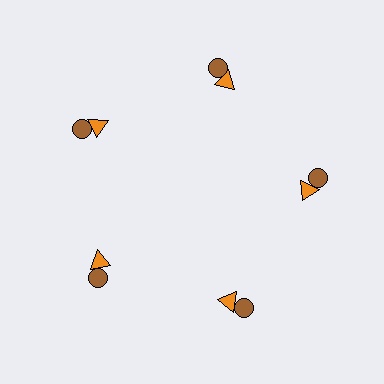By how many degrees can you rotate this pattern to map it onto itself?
The pattern maps onto itself every 72 degrees of rotation.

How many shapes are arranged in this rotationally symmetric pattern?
There are 10 shapes, arranged in 5 groups of 2.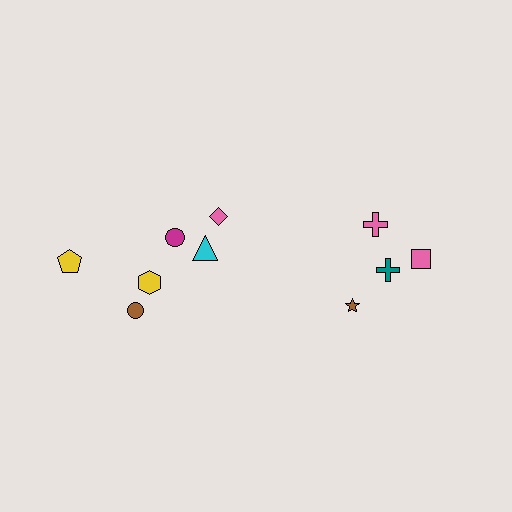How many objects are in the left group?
There are 6 objects.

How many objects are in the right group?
There are 4 objects.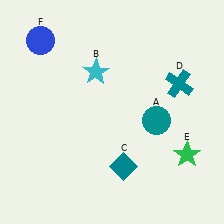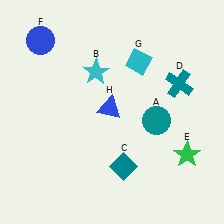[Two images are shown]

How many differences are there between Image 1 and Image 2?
There are 2 differences between the two images.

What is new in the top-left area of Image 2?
A blue triangle (H) was added in the top-left area of Image 2.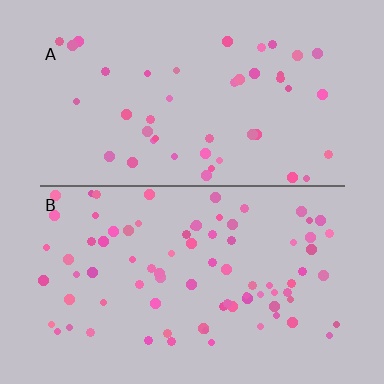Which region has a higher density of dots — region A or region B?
B (the bottom).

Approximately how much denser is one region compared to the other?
Approximately 1.8× — region B over region A.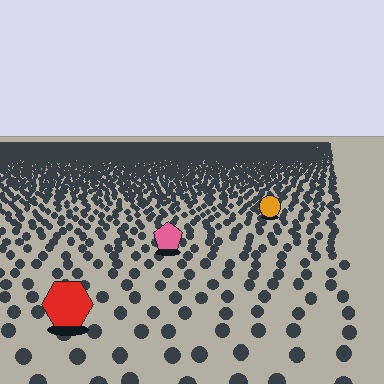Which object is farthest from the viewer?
The orange circle is farthest from the viewer. It appears smaller and the ground texture around it is denser.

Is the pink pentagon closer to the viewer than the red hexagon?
No. The red hexagon is closer — you can tell from the texture gradient: the ground texture is coarser near it.